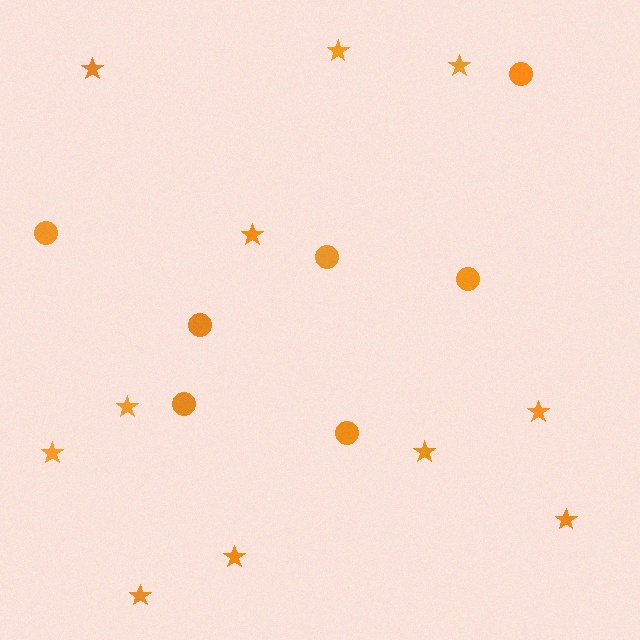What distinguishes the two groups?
There are 2 groups: one group of circles (7) and one group of stars (11).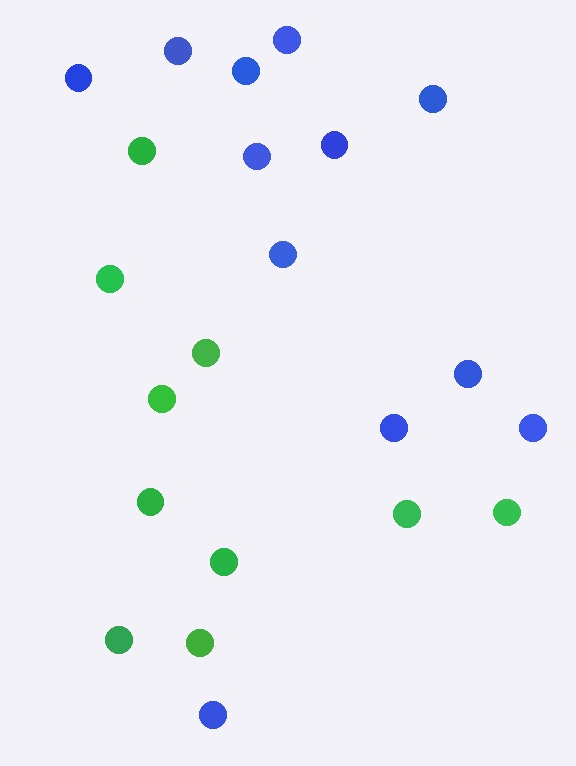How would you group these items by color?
There are 2 groups: one group of green circles (10) and one group of blue circles (12).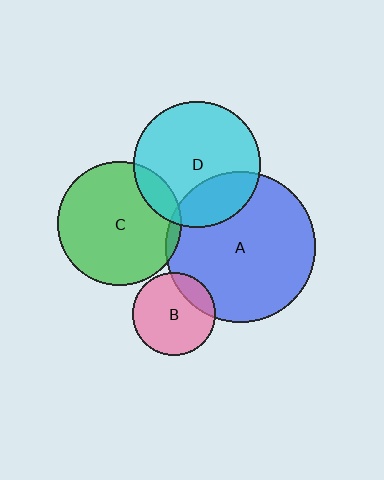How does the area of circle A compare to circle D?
Approximately 1.4 times.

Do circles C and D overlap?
Yes.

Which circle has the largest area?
Circle A (blue).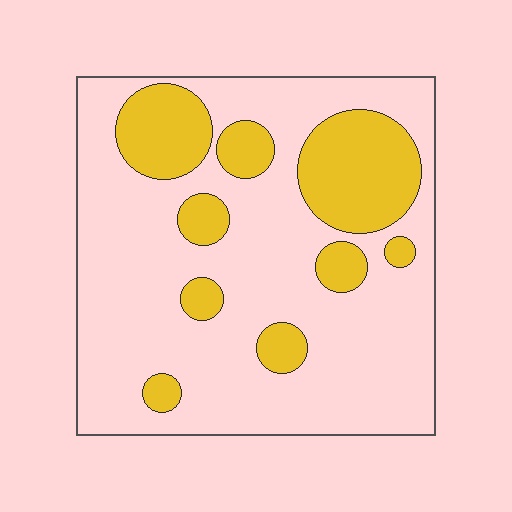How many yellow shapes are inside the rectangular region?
9.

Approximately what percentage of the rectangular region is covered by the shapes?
Approximately 25%.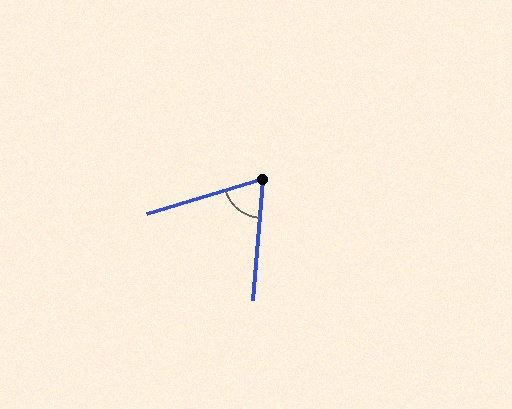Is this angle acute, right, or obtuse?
It is acute.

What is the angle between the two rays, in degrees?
Approximately 68 degrees.